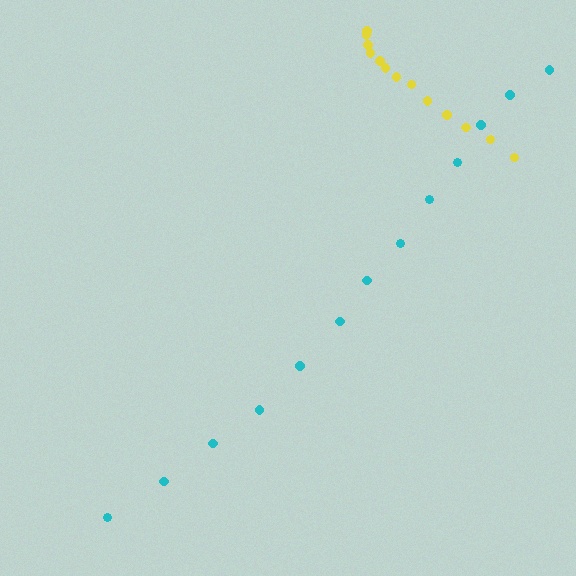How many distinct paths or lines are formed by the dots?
There are 2 distinct paths.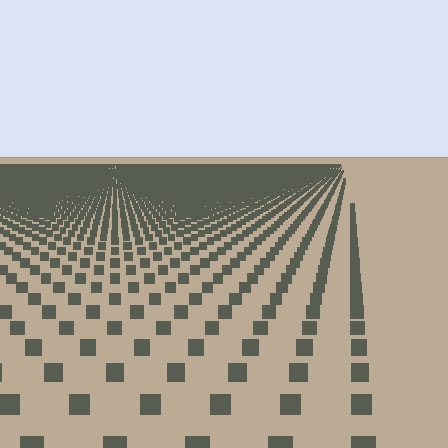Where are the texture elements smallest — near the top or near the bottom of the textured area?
Near the top.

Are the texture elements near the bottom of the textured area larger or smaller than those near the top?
Larger. Near the bottom, elements are closer to the viewer and appear at a bigger on-screen size.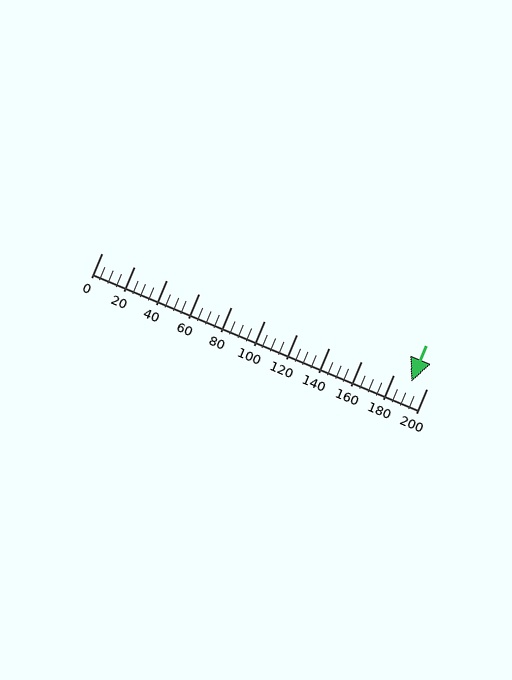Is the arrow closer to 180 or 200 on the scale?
The arrow is closer to 200.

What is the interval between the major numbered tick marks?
The major tick marks are spaced 20 units apart.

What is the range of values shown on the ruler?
The ruler shows values from 0 to 200.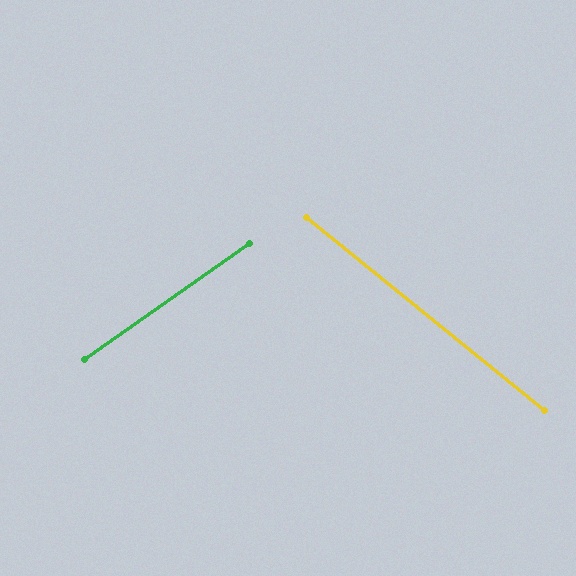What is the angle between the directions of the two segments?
Approximately 74 degrees.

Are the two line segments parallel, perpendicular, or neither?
Neither parallel nor perpendicular — they differ by about 74°.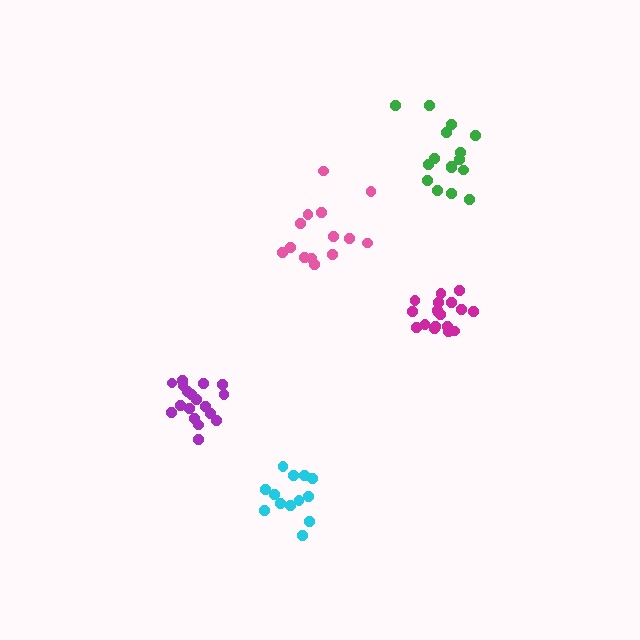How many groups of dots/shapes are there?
There are 5 groups.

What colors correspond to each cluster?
The clusters are colored: cyan, magenta, purple, pink, green.